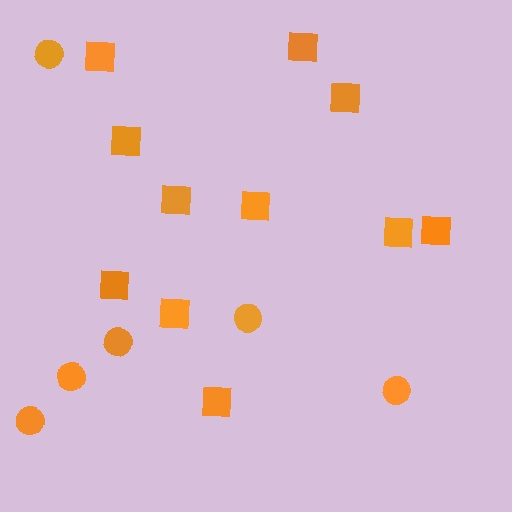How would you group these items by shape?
There are 2 groups: one group of circles (6) and one group of squares (11).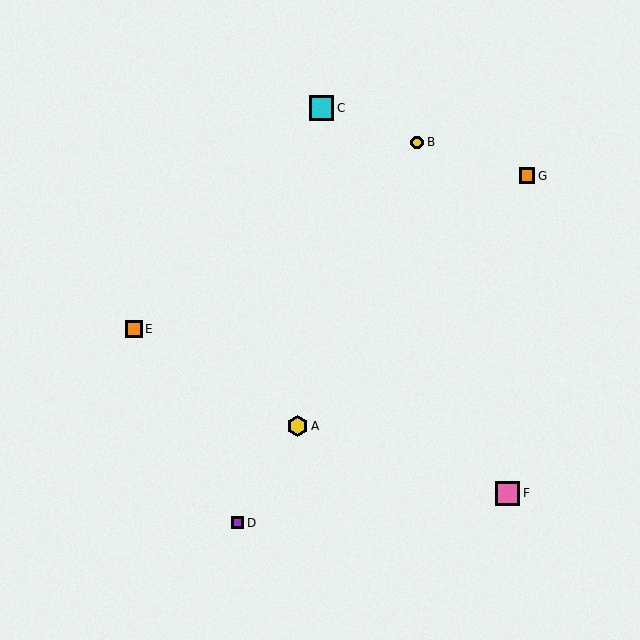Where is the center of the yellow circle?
The center of the yellow circle is at (417, 142).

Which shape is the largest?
The cyan square (labeled C) is the largest.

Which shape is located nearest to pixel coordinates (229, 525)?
The purple square (labeled D) at (237, 523) is nearest to that location.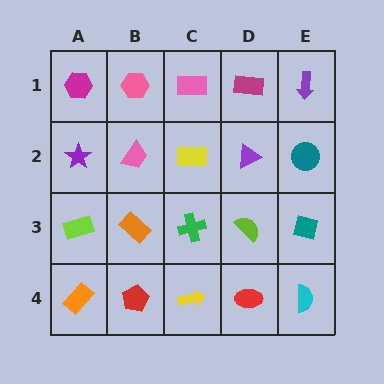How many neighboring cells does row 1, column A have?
2.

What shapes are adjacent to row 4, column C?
A green cross (row 3, column C), a red pentagon (row 4, column B), a red ellipse (row 4, column D).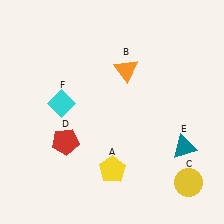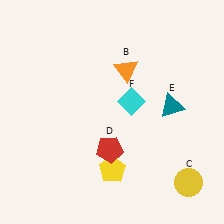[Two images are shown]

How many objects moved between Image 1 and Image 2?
3 objects moved between the two images.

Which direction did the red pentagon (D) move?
The red pentagon (D) moved right.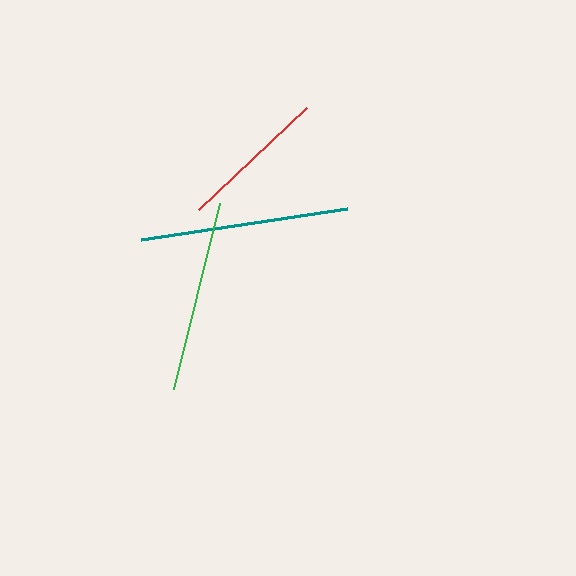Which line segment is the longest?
The teal line is the longest at approximately 208 pixels.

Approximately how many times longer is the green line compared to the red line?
The green line is approximately 1.3 times the length of the red line.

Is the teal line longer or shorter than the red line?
The teal line is longer than the red line.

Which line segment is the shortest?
The red line is the shortest at approximately 149 pixels.